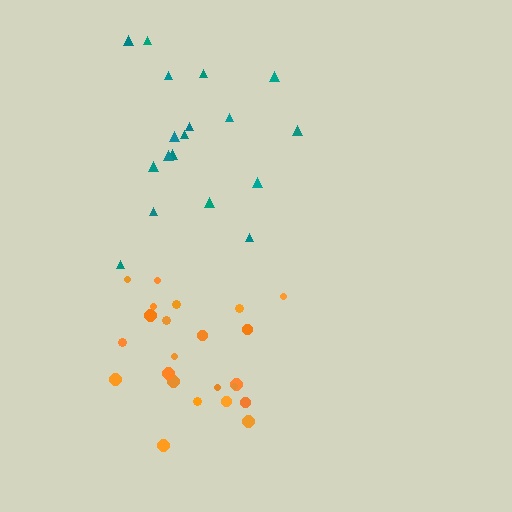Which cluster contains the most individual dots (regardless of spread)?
Orange (23).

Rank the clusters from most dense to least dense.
orange, teal.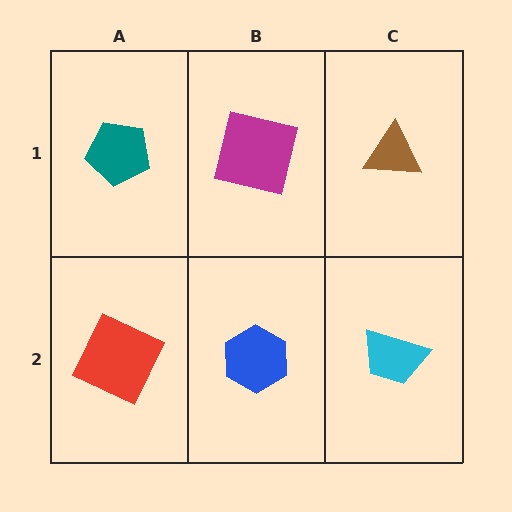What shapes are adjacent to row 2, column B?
A magenta square (row 1, column B), a red square (row 2, column A), a cyan trapezoid (row 2, column C).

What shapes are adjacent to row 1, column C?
A cyan trapezoid (row 2, column C), a magenta square (row 1, column B).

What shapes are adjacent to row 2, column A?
A teal pentagon (row 1, column A), a blue hexagon (row 2, column B).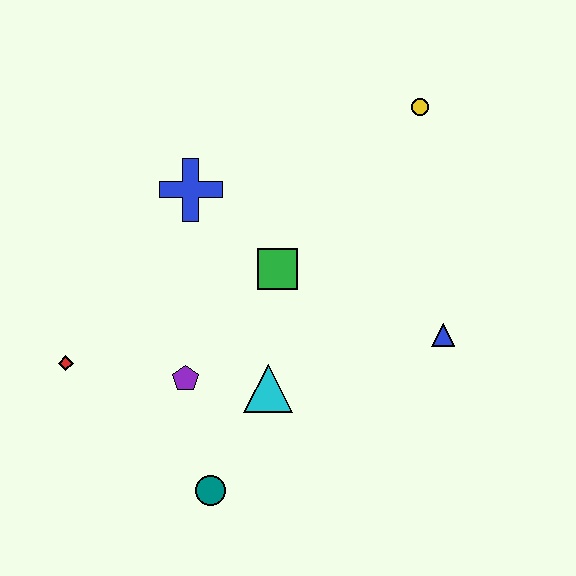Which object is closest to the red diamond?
The purple pentagon is closest to the red diamond.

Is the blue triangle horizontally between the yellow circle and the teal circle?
No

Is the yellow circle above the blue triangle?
Yes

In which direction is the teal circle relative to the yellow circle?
The teal circle is below the yellow circle.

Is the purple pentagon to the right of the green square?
No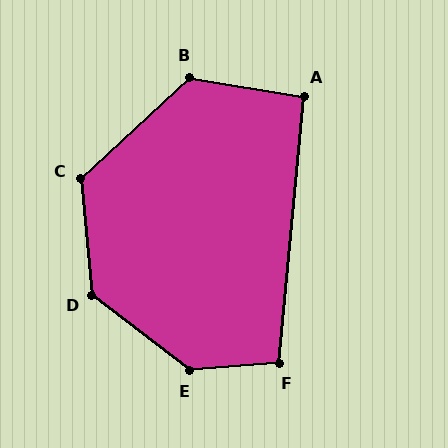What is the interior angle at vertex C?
Approximately 127 degrees (obtuse).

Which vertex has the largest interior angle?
E, at approximately 138 degrees.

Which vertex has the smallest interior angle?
A, at approximately 94 degrees.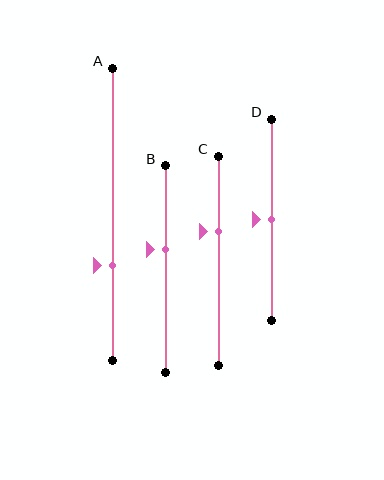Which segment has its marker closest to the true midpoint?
Segment D has its marker closest to the true midpoint.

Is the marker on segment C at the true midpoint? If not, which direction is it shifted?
No, the marker on segment C is shifted upward by about 14% of the segment length.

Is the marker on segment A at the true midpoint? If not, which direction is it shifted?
No, the marker on segment A is shifted downward by about 17% of the segment length.